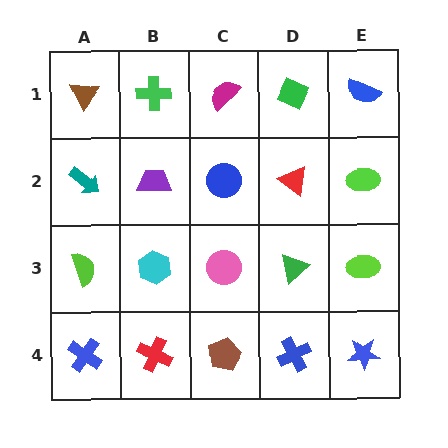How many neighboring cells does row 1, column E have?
2.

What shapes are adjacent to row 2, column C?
A magenta semicircle (row 1, column C), a pink circle (row 3, column C), a purple trapezoid (row 2, column B), a red triangle (row 2, column D).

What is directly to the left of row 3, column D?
A pink circle.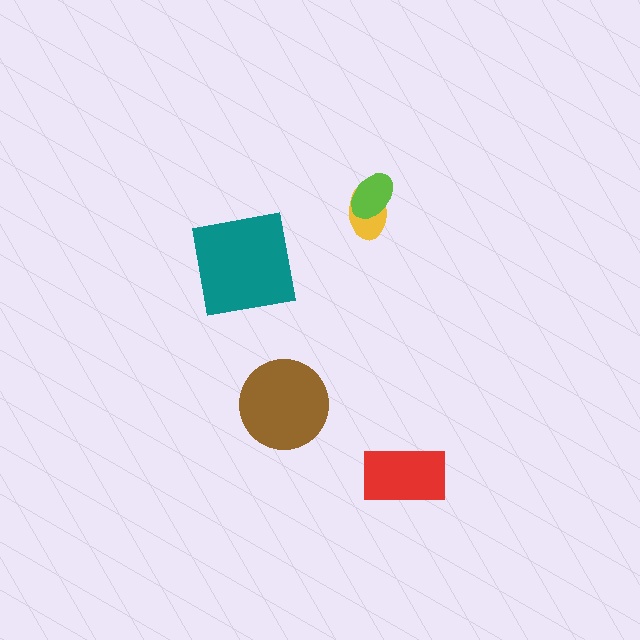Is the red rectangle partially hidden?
No, no other shape covers it.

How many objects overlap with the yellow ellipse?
1 object overlaps with the yellow ellipse.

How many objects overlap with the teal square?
0 objects overlap with the teal square.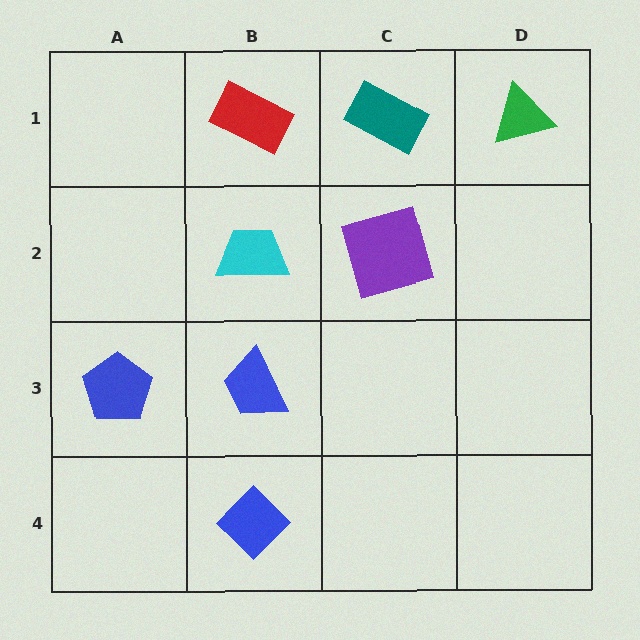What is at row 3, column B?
A blue trapezoid.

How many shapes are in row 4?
1 shape.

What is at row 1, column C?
A teal rectangle.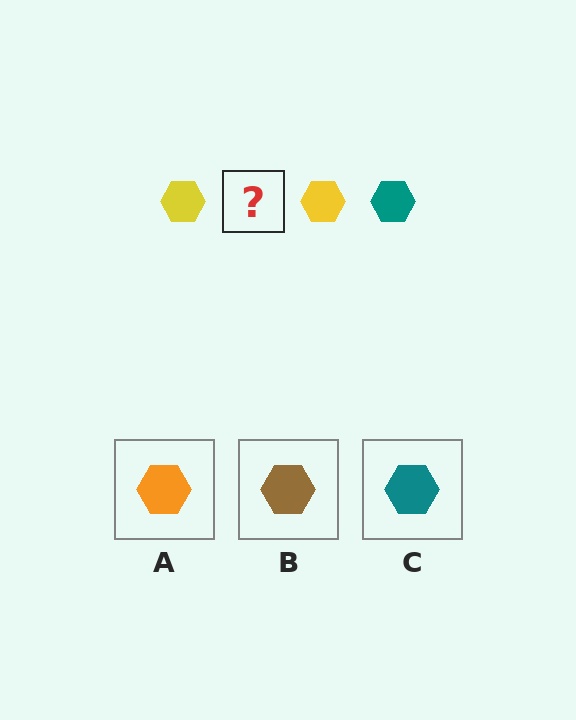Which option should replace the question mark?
Option C.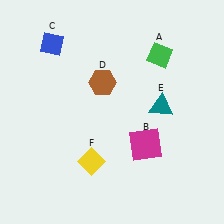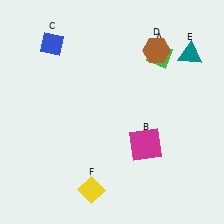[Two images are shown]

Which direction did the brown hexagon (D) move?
The brown hexagon (D) moved right.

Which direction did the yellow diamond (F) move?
The yellow diamond (F) moved down.